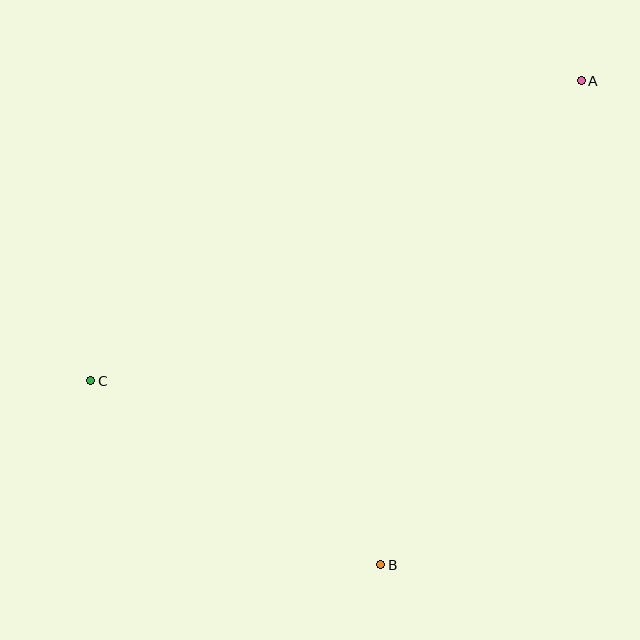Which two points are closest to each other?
Points B and C are closest to each other.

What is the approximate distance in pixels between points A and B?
The distance between A and B is approximately 524 pixels.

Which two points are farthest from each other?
Points A and C are farthest from each other.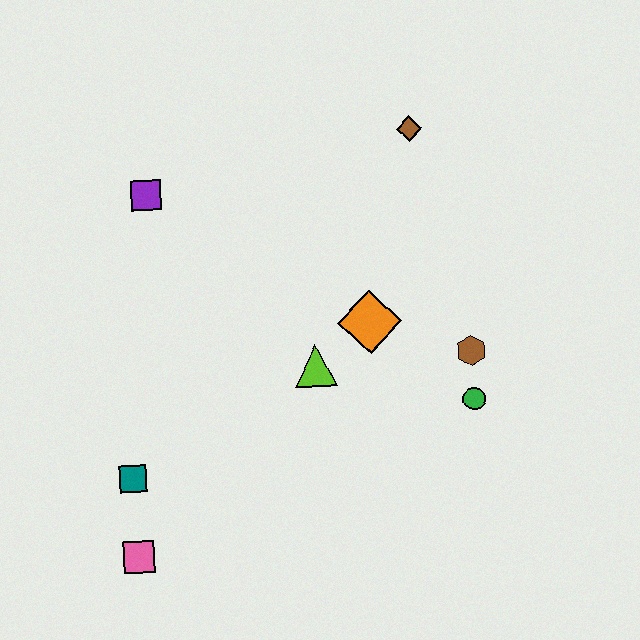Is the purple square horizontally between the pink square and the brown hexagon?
Yes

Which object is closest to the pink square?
The teal square is closest to the pink square.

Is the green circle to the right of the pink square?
Yes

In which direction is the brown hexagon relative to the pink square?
The brown hexagon is to the right of the pink square.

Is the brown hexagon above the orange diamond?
No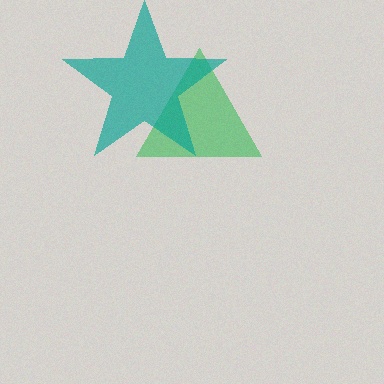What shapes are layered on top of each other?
The layered shapes are: a green triangle, a teal star.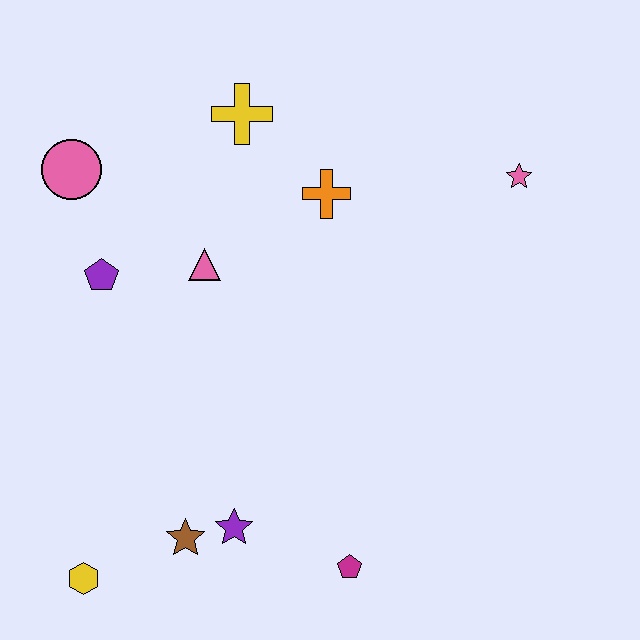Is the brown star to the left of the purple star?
Yes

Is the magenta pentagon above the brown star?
No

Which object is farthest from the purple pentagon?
The pink star is farthest from the purple pentagon.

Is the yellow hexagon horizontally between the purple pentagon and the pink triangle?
No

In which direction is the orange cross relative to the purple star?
The orange cross is above the purple star.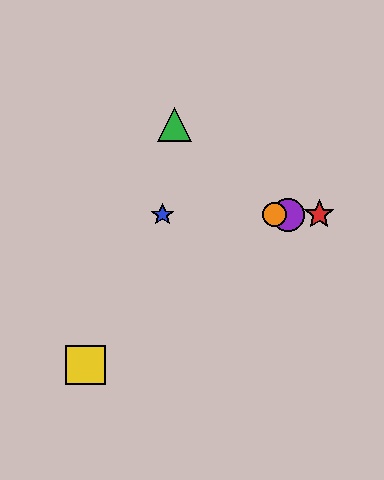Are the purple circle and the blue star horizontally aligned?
Yes, both are at y≈215.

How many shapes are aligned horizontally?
4 shapes (the red star, the blue star, the purple circle, the orange circle) are aligned horizontally.